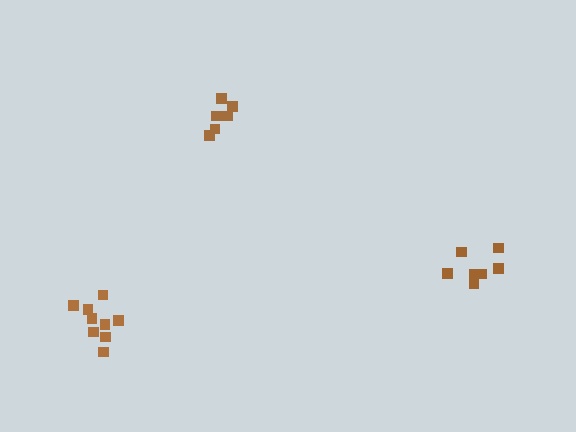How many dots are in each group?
Group 1: 6 dots, Group 2: 7 dots, Group 3: 9 dots (22 total).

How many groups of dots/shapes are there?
There are 3 groups.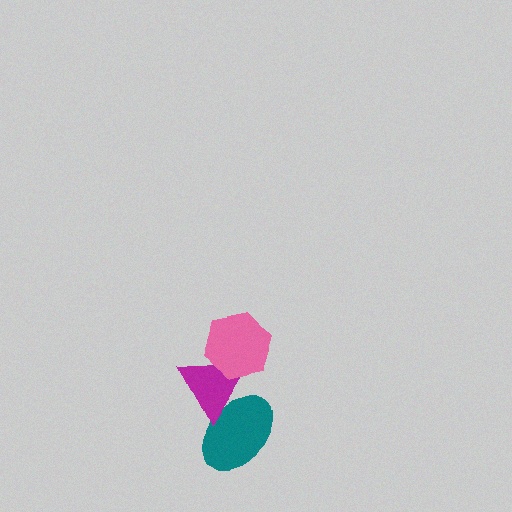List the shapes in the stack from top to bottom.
From top to bottom: the pink hexagon, the magenta triangle, the teal ellipse.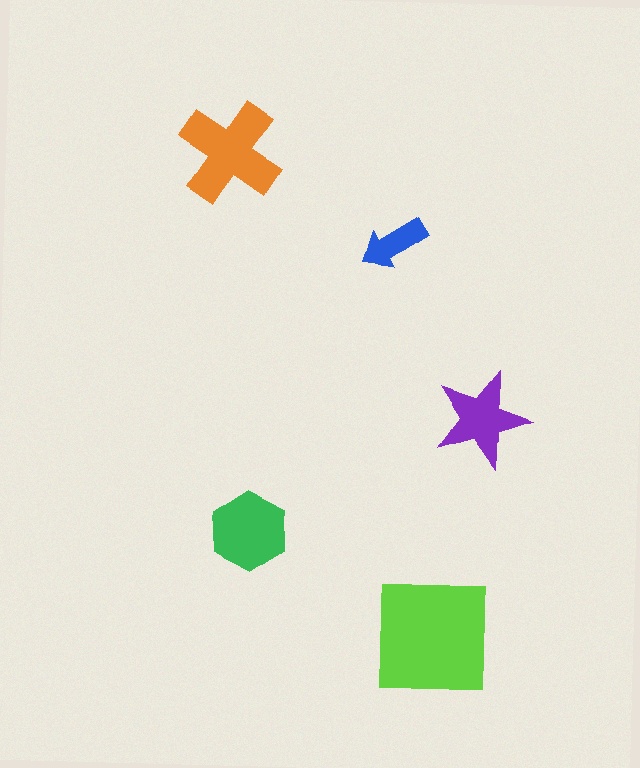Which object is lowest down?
The lime square is bottommost.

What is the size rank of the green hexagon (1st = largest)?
3rd.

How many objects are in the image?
There are 5 objects in the image.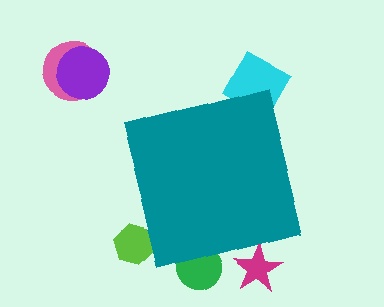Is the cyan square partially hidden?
Yes, the cyan square is partially hidden behind the teal square.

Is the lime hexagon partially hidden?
Yes, the lime hexagon is partially hidden behind the teal square.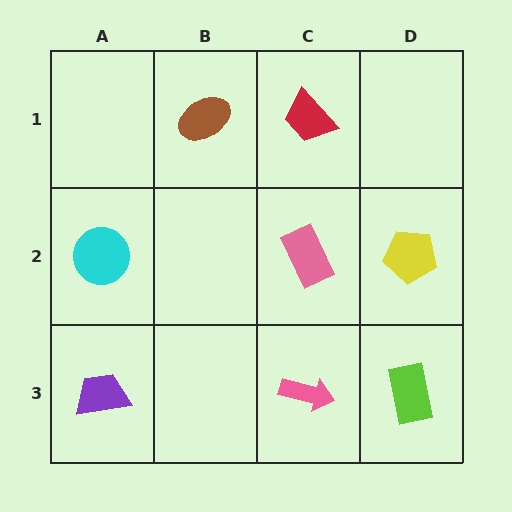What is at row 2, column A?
A cyan circle.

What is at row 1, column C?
A red trapezoid.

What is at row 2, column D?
A yellow pentagon.